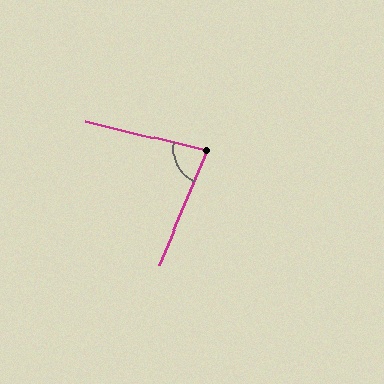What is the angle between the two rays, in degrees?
Approximately 81 degrees.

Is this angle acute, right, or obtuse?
It is acute.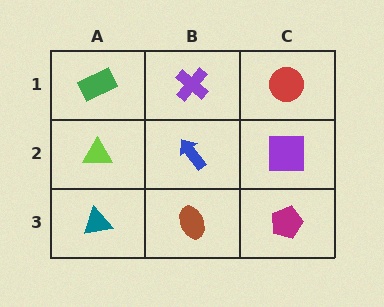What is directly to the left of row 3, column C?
A brown ellipse.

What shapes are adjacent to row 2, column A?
A green rectangle (row 1, column A), a teal triangle (row 3, column A), a blue arrow (row 2, column B).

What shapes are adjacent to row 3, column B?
A blue arrow (row 2, column B), a teal triangle (row 3, column A), a magenta pentagon (row 3, column C).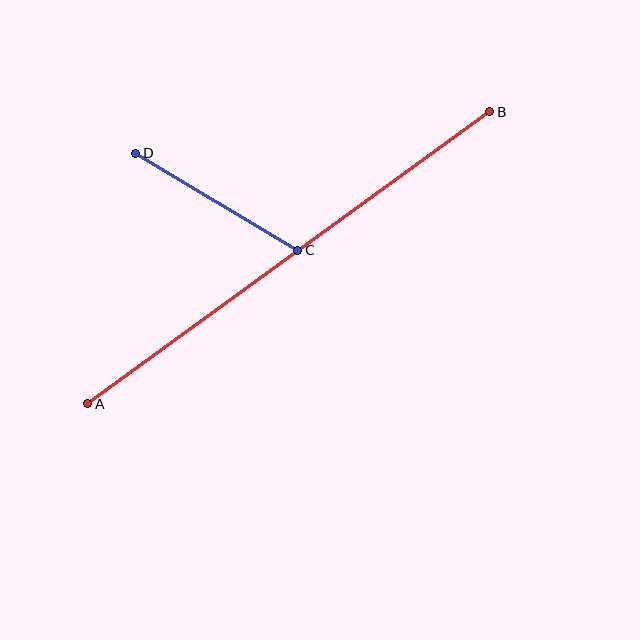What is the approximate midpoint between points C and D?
The midpoint is at approximately (217, 202) pixels.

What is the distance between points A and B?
The distance is approximately 497 pixels.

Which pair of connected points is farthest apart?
Points A and B are farthest apart.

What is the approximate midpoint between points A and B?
The midpoint is at approximately (289, 258) pixels.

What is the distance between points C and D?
The distance is approximately 189 pixels.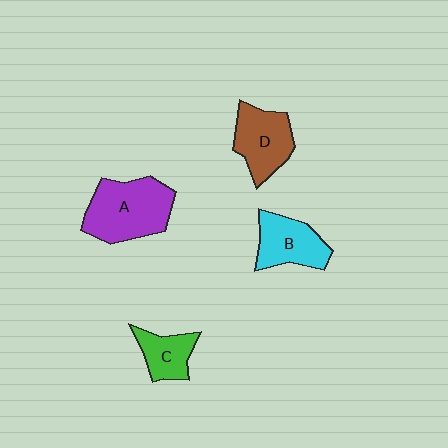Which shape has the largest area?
Shape A (purple).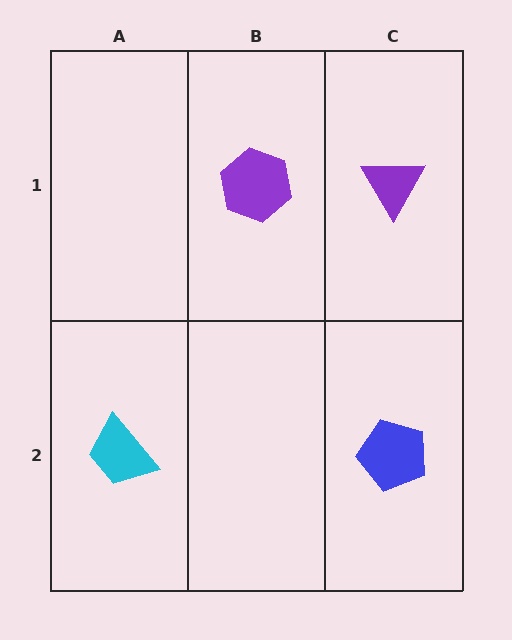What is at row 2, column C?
A blue pentagon.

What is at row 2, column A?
A cyan trapezoid.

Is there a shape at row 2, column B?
No, that cell is empty.